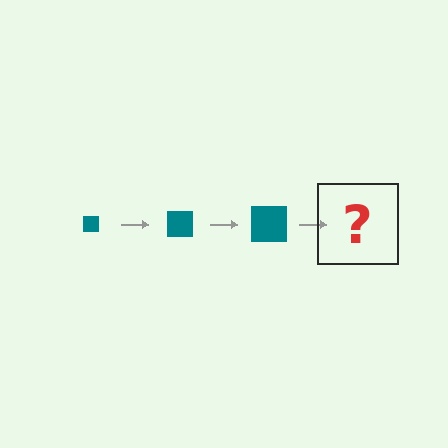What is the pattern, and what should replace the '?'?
The pattern is that the square gets progressively larger each step. The '?' should be a teal square, larger than the previous one.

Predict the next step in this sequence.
The next step is a teal square, larger than the previous one.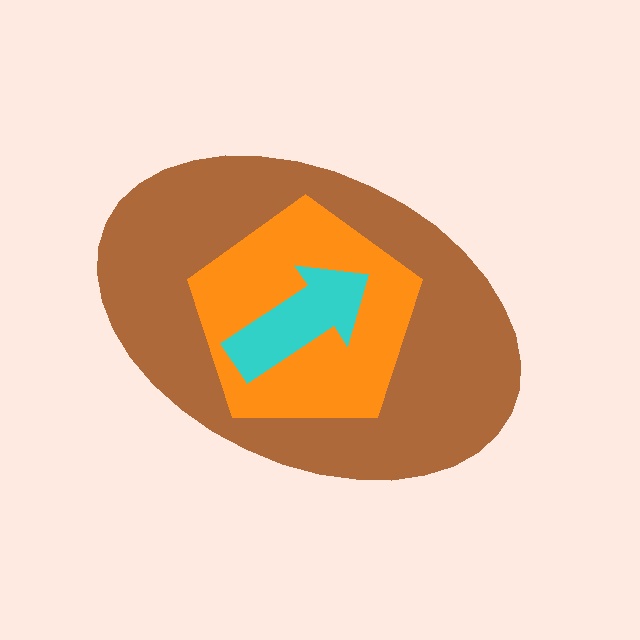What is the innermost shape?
The cyan arrow.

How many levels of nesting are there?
3.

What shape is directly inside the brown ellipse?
The orange pentagon.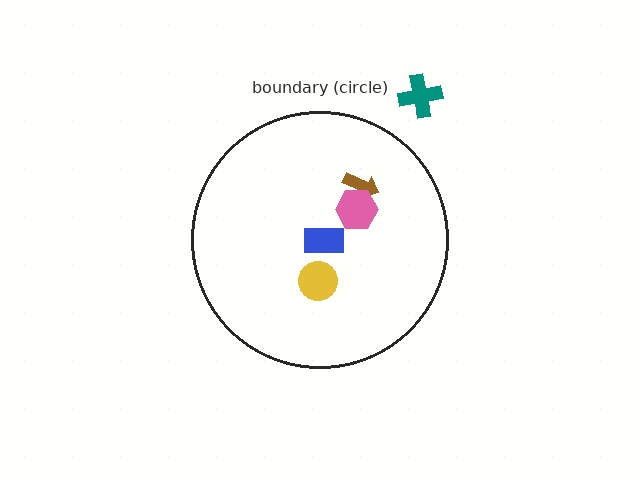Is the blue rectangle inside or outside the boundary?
Inside.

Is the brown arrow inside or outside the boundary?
Inside.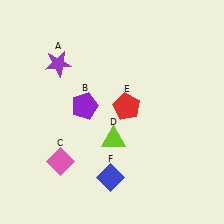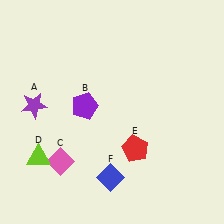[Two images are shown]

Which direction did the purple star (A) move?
The purple star (A) moved down.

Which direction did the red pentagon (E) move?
The red pentagon (E) moved down.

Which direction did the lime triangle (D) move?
The lime triangle (D) moved left.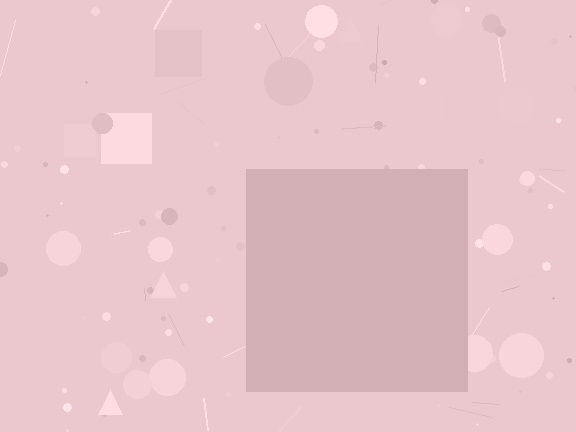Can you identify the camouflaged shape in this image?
The camouflaged shape is a square.